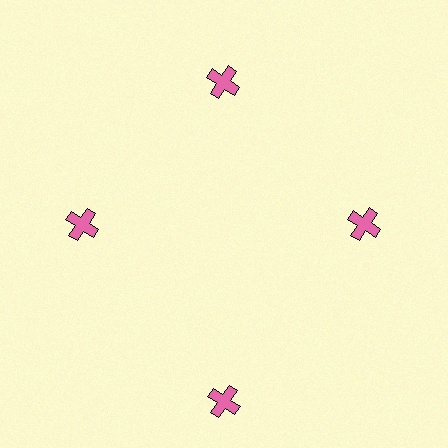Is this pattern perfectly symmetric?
No. The 4 pink crosses are arranged in a ring, but one element near the 6 o'clock position is pushed outward from the center, breaking the 4-fold rotational symmetry.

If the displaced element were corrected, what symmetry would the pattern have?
It would have 4-fold rotational symmetry — the pattern would map onto itself every 90 degrees.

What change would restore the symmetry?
The symmetry would be restored by moving it inward, back onto the ring so that all 4 crosses sit at equal angles and equal distance from the center.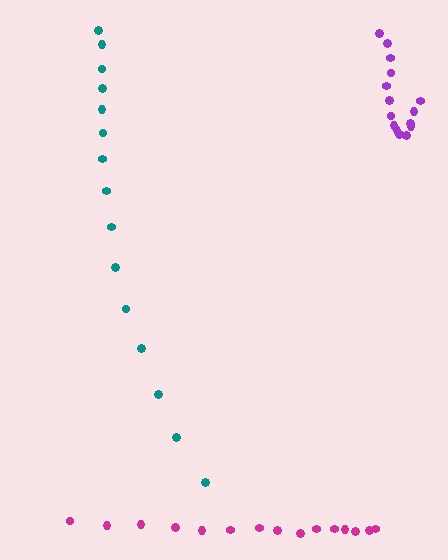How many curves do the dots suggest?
There are 3 distinct paths.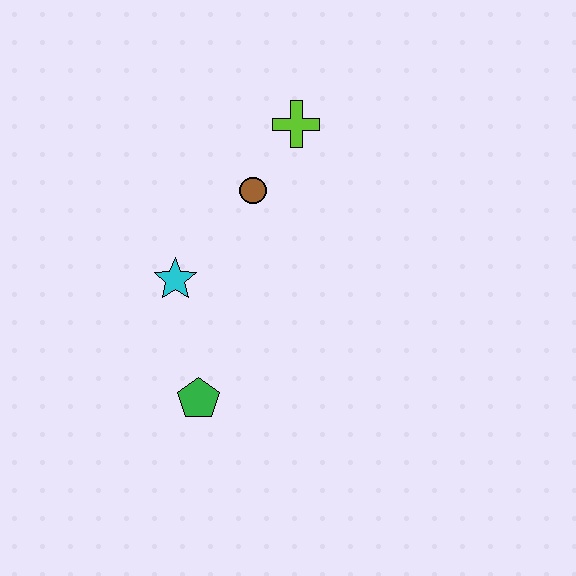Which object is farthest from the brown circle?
The green pentagon is farthest from the brown circle.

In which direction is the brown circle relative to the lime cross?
The brown circle is below the lime cross.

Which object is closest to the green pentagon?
The cyan star is closest to the green pentagon.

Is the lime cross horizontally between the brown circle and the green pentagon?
No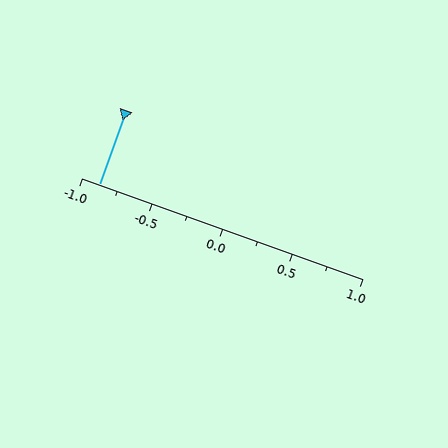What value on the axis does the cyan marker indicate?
The marker indicates approximately -0.88.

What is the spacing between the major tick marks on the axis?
The major ticks are spaced 0.5 apart.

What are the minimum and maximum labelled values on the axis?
The axis runs from -1.0 to 1.0.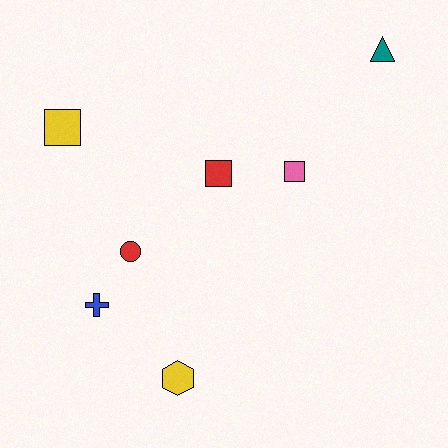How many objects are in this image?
There are 7 objects.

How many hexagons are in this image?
There is 1 hexagon.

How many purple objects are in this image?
There are no purple objects.